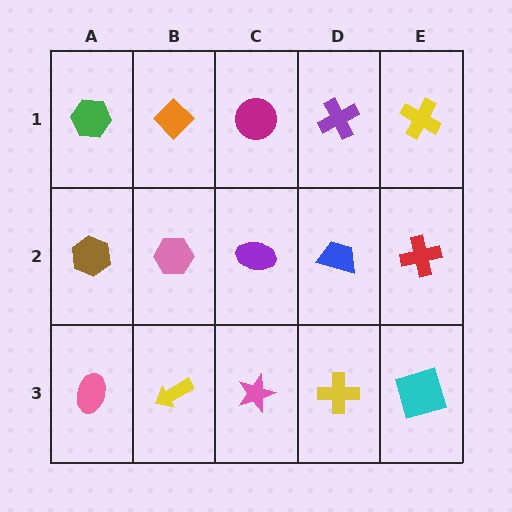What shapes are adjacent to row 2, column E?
A yellow cross (row 1, column E), a cyan square (row 3, column E), a blue trapezoid (row 2, column D).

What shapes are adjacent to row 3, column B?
A pink hexagon (row 2, column B), a pink ellipse (row 3, column A), a pink star (row 3, column C).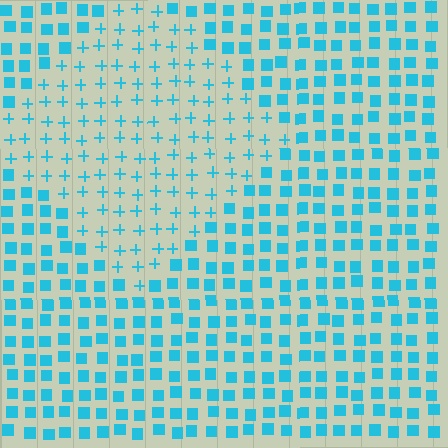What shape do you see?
I see a diamond.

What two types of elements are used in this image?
The image uses plus signs inside the diamond region and squares outside it.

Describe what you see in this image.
The image is filled with small cyan elements arranged in a uniform grid. A diamond-shaped region contains plus signs, while the surrounding area contains squares. The boundary is defined purely by the change in element shape.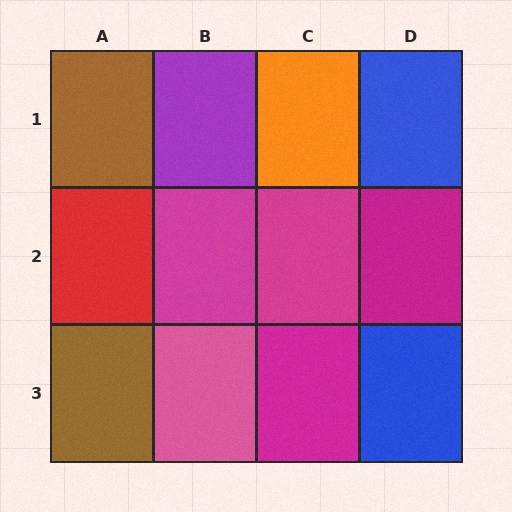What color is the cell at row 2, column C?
Magenta.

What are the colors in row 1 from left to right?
Brown, purple, orange, blue.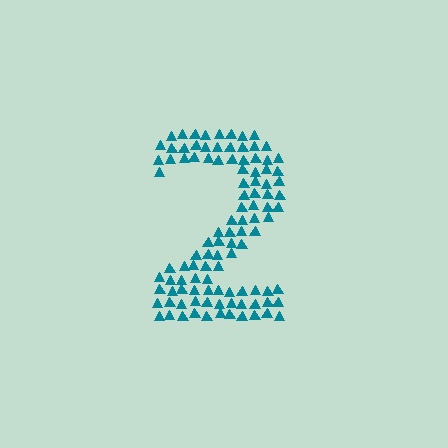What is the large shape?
The large shape is the digit 2.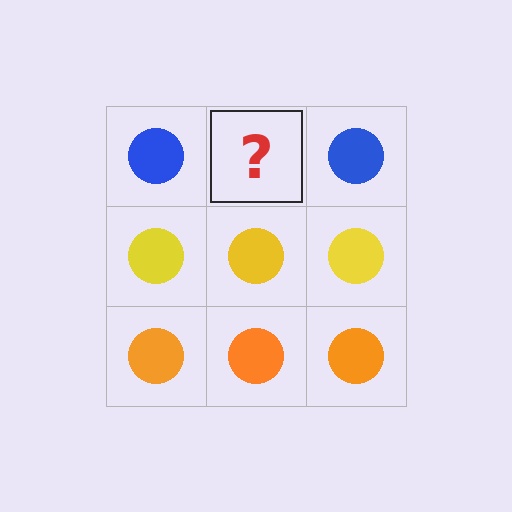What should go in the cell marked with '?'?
The missing cell should contain a blue circle.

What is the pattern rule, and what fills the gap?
The rule is that each row has a consistent color. The gap should be filled with a blue circle.